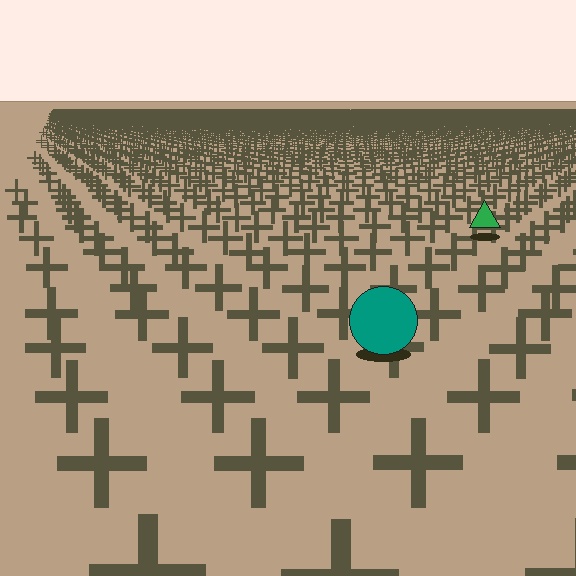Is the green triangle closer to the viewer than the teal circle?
No. The teal circle is closer — you can tell from the texture gradient: the ground texture is coarser near it.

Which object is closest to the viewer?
The teal circle is closest. The texture marks near it are larger and more spread out.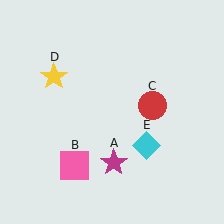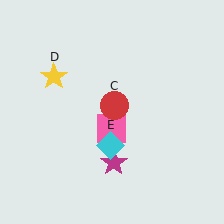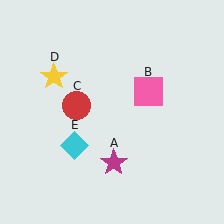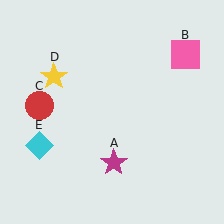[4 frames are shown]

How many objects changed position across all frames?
3 objects changed position: pink square (object B), red circle (object C), cyan diamond (object E).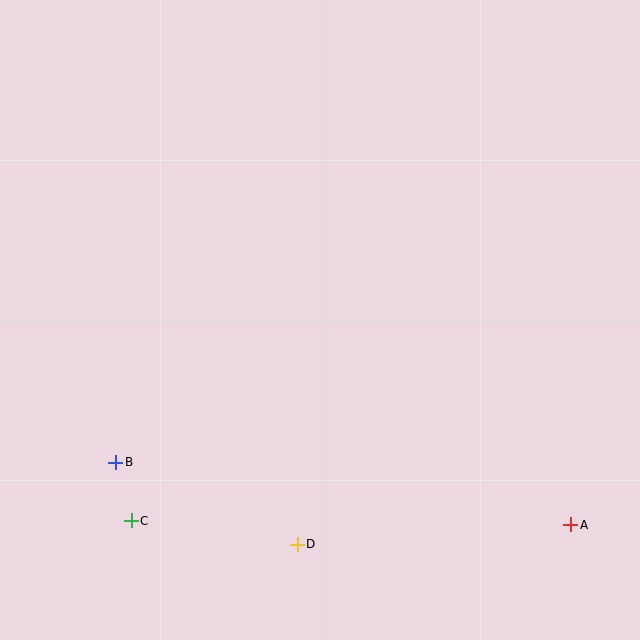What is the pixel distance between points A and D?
The distance between A and D is 274 pixels.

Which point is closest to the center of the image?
Point D at (297, 544) is closest to the center.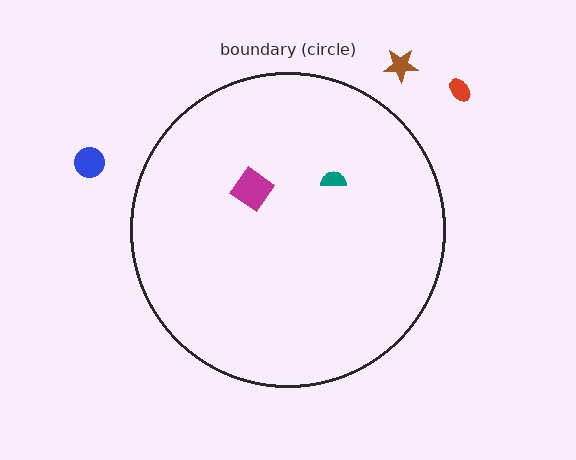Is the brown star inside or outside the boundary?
Outside.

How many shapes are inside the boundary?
2 inside, 3 outside.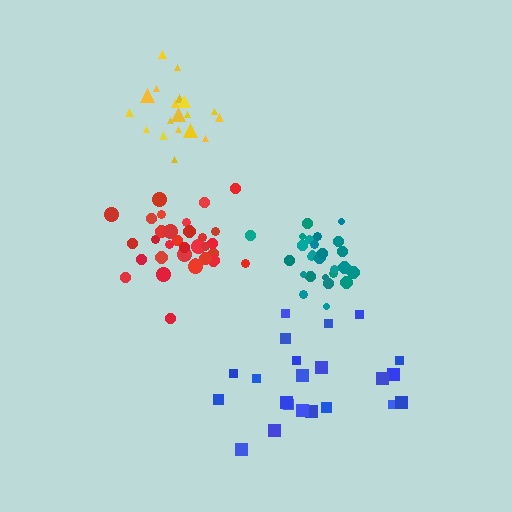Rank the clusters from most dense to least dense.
teal, yellow, red, blue.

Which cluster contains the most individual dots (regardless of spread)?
Red (32).